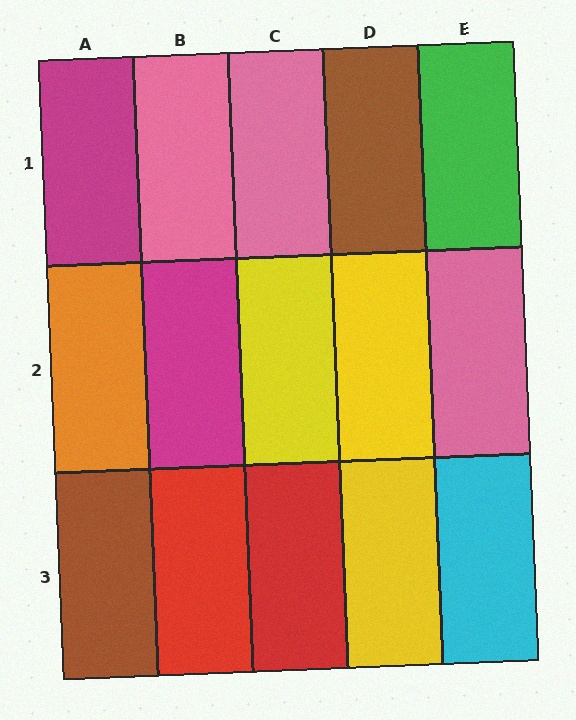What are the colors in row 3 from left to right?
Brown, red, red, yellow, cyan.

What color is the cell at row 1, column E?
Green.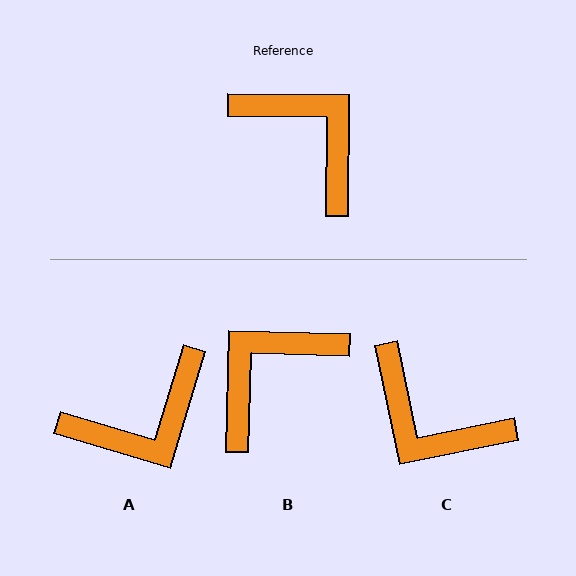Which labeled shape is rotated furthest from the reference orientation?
C, about 168 degrees away.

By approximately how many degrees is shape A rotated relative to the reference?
Approximately 106 degrees clockwise.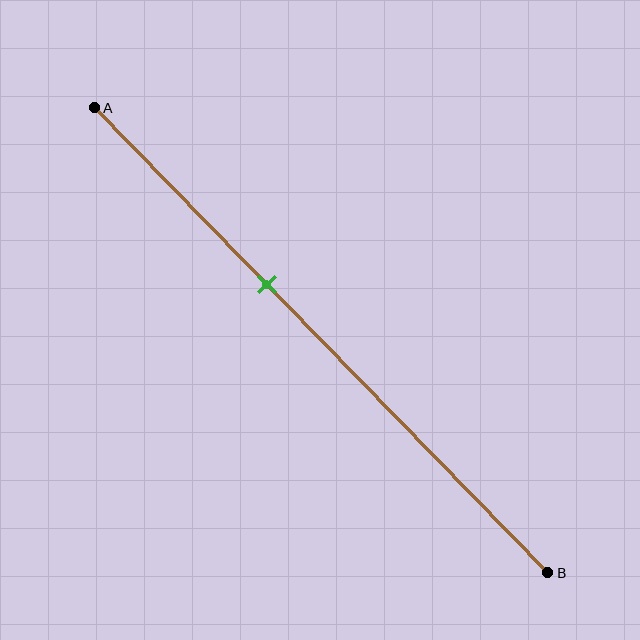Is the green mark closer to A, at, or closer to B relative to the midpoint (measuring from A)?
The green mark is closer to point A than the midpoint of segment AB.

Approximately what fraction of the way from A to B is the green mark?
The green mark is approximately 40% of the way from A to B.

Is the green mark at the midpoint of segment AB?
No, the mark is at about 40% from A, not at the 50% midpoint.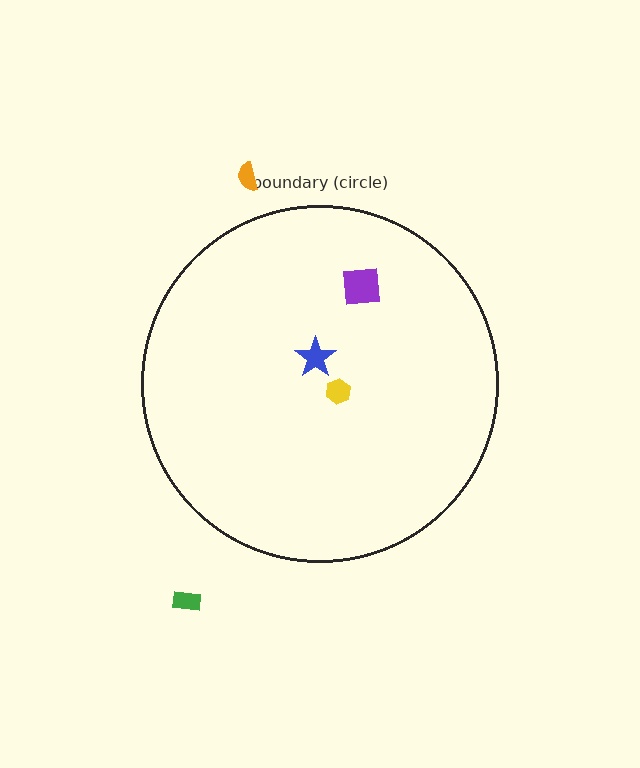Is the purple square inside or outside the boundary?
Inside.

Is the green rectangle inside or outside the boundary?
Outside.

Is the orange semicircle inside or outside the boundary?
Outside.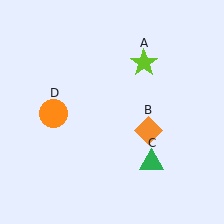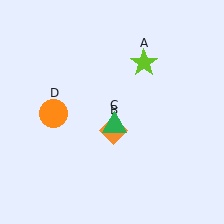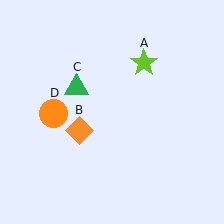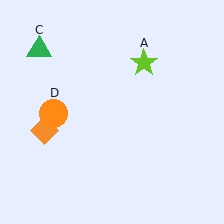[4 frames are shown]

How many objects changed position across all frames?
2 objects changed position: orange diamond (object B), green triangle (object C).